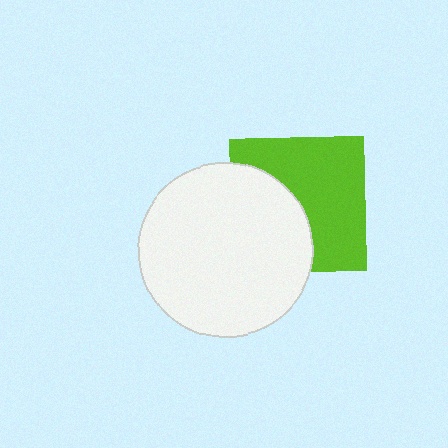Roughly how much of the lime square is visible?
About half of it is visible (roughly 59%).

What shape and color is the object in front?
The object in front is a white circle.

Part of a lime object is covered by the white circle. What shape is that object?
It is a square.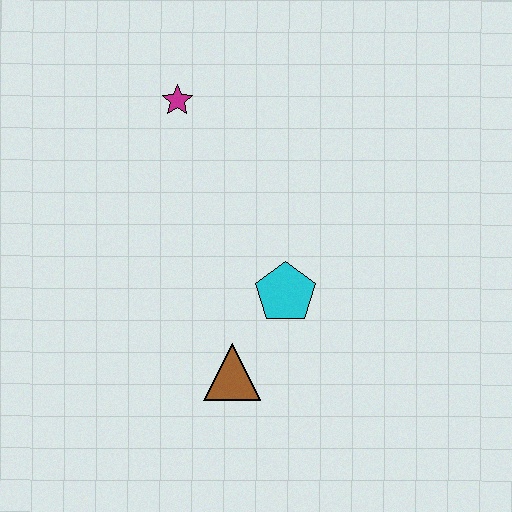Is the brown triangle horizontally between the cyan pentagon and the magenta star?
Yes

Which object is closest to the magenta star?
The cyan pentagon is closest to the magenta star.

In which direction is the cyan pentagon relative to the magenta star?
The cyan pentagon is below the magenta star.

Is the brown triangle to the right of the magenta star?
Yes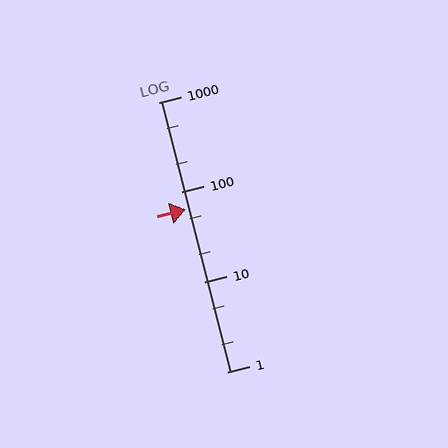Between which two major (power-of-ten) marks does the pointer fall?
The pointer is between 10 and 100.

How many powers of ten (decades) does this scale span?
The scale spans 3 decades, from 1 to 1000.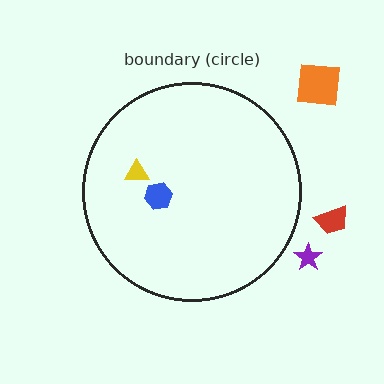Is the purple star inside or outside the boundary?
Outside.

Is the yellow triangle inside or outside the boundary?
Inside.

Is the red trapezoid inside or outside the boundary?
Outside.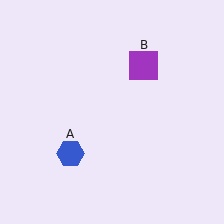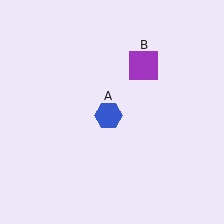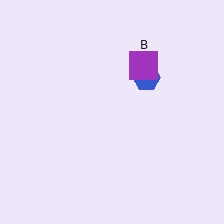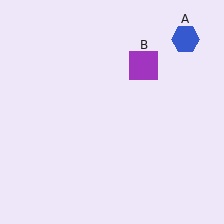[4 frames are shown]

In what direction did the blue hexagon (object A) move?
The blue hexagon (object A) moved up and to the right.